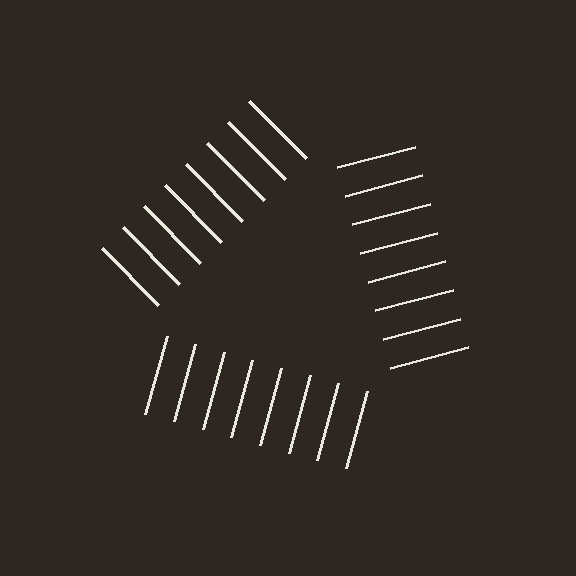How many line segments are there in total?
24 — 8 along each of the 3 edges.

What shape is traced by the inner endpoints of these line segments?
An illusory triangle — the line segments terminate on its edges but no continuous stroke is drawn.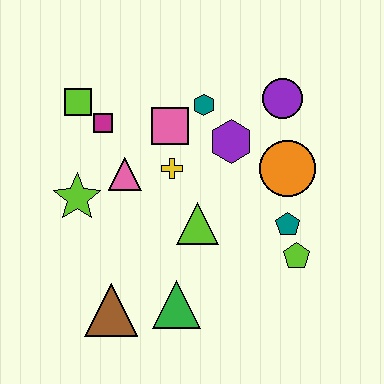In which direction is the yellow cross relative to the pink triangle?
The yellow cross is to the right of the pink triangle.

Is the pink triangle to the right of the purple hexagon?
No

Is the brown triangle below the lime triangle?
Yes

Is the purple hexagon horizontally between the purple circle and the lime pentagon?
No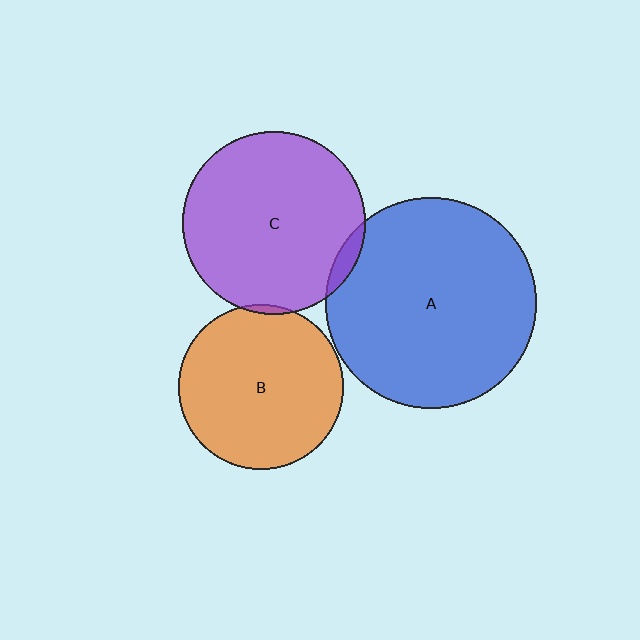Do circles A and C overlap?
Yes.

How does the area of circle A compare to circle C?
Approximately 1.3 times.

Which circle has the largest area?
Circle A (blue).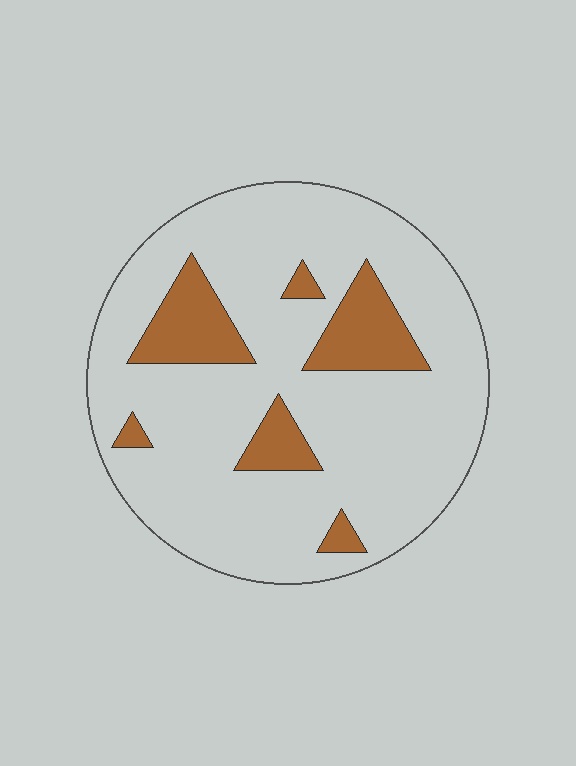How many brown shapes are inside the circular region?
6.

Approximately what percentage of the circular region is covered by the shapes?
Approximately 15%.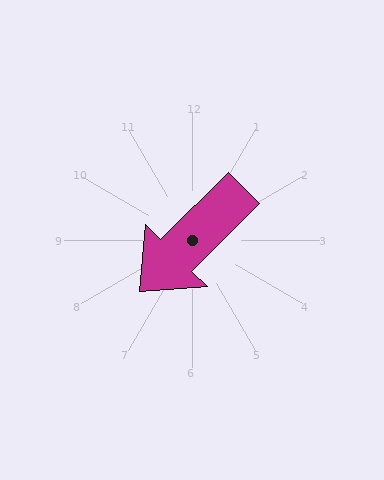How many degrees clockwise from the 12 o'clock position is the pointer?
Approximately 225 degrees.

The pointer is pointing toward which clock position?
Roughly 8 o'clock.